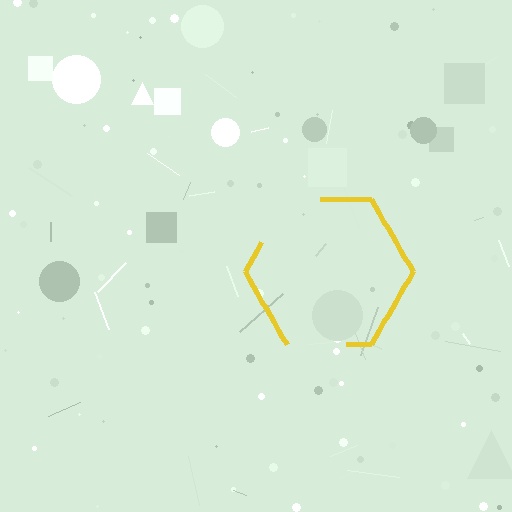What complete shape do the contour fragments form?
The contour fragments form a hexagon.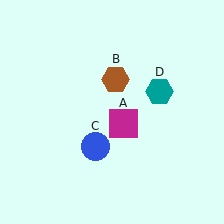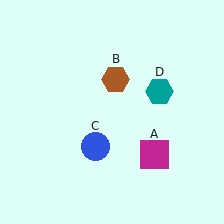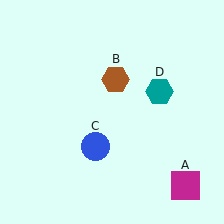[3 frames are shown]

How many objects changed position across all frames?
1 object changed position: magenta square (object A).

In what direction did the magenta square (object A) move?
The magenta square (object A) moved down and to the right.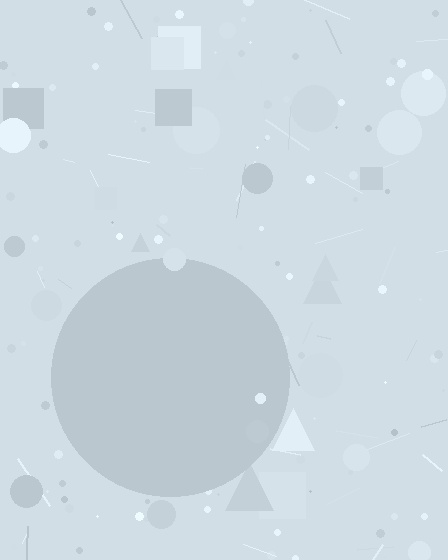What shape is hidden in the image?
A circle is hidden in the image.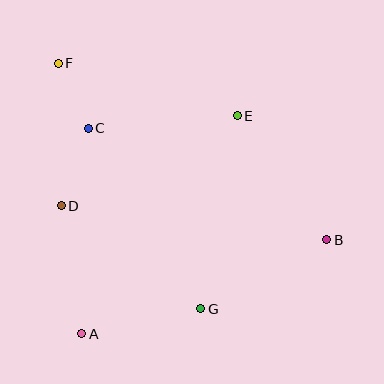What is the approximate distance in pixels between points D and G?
The distance between D and G is approximately 173 pixels.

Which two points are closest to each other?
Points C and F are closest to each other.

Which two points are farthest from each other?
Points B and F are farthest from each other.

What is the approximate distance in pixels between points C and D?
The distance between C and D is approximately 82 pixels.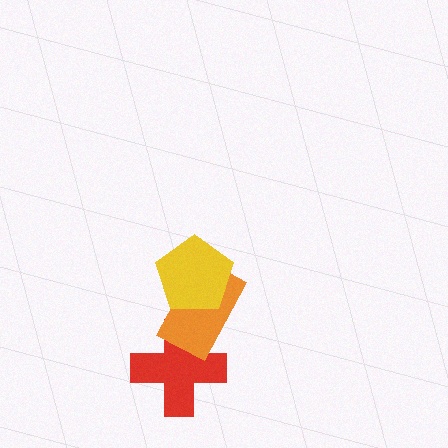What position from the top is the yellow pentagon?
The yellow pentagon is 1st from the top.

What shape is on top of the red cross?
The orange rectangle is on top of the red cross.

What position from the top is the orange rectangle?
The orange rectangle is 2nd from the top.